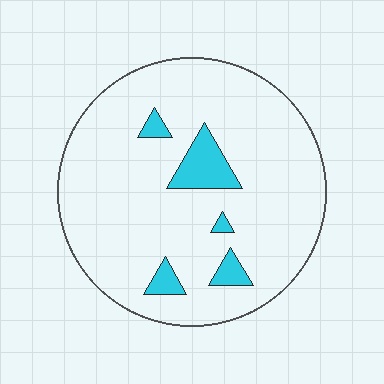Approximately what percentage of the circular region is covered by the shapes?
Approximately 10%.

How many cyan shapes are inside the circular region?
5.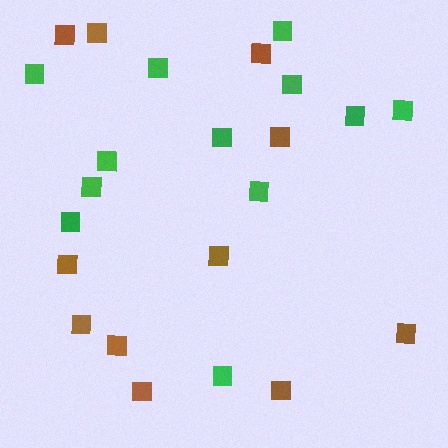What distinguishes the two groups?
There are 2 groups: one group of brown squares (11) and one group of green squares (12).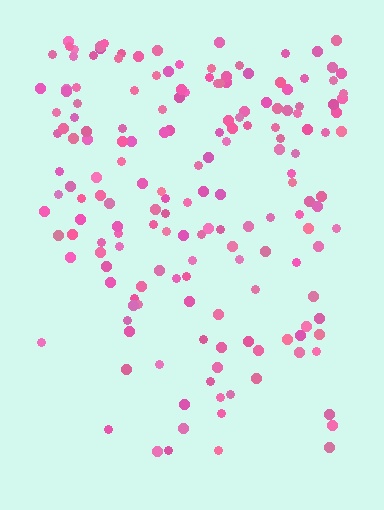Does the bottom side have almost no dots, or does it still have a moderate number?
Still a moderate number, just noticeably fewer than the top.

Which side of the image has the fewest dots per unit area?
The bottom.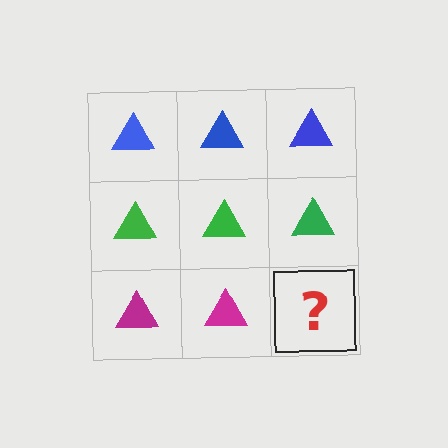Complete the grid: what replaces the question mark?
The question mark should be replaced with a magenta triangle.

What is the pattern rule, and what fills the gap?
The rule is that each row has a consistent color. The gap should be filled with a magenta triangle.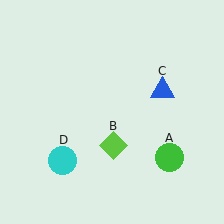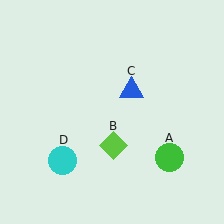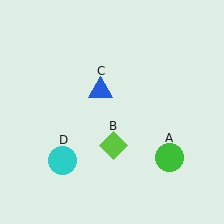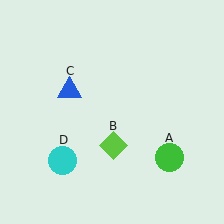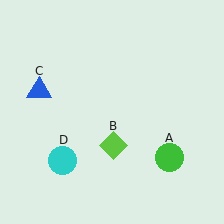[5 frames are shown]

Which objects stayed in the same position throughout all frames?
Green circle (object A) and lime diamond (object B) and cyan circle (object D) remained stationary.